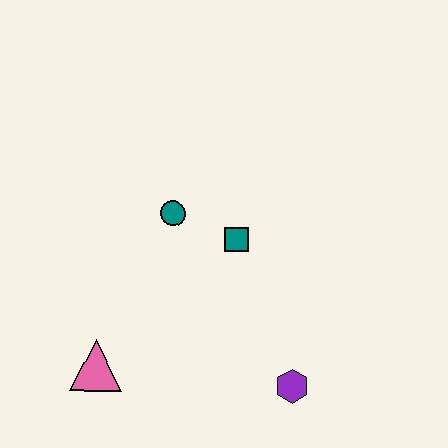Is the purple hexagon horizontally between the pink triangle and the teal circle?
No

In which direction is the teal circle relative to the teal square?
The teal circle is to the left of the teal square.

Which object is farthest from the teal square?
The pink triangle is farthest from the teal square.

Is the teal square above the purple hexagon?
Yes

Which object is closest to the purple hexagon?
The teal square is closest to the purple hexagon.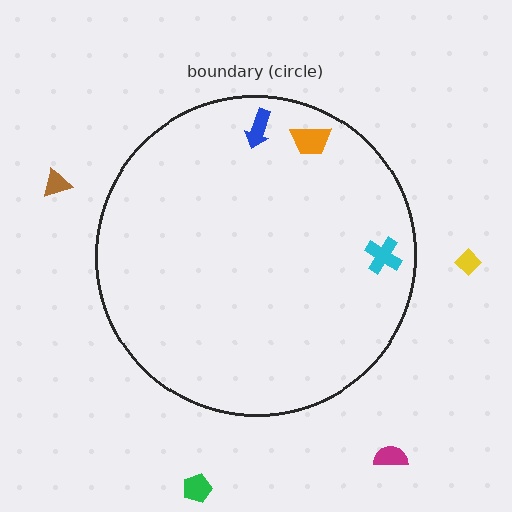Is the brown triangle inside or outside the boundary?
Outside.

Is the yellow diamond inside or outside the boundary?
Outside.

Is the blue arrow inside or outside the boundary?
Inside.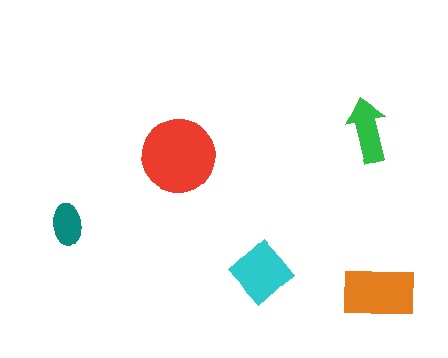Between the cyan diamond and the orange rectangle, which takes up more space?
The orange rectangle.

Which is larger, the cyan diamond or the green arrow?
The cyan diamond.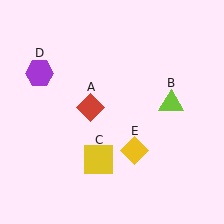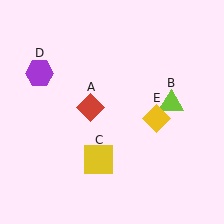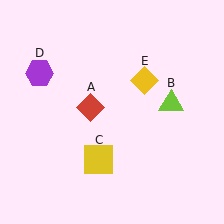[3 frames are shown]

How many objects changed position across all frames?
1 object changed position: yellow diamond (object E).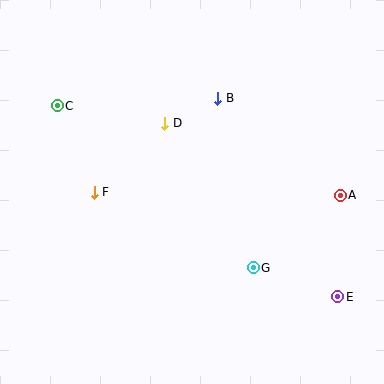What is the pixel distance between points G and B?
The distance between G and B is 173 pixels.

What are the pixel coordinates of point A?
Point A is at (340, 195).